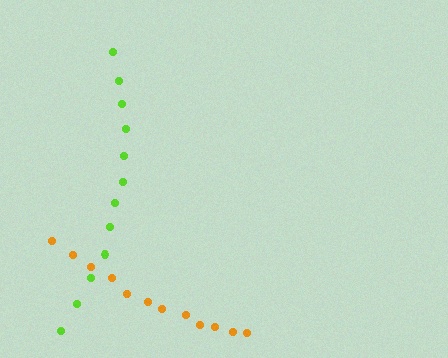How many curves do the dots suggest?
There are 2 distinct paths.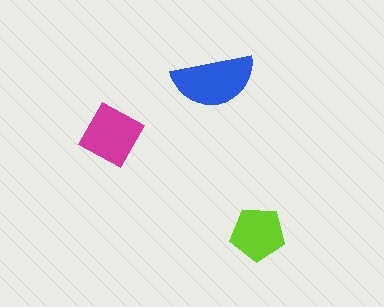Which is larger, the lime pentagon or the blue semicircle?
The blue semicircle.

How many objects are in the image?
There are 3 objects in the image.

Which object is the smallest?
The lime pentagon.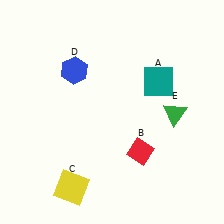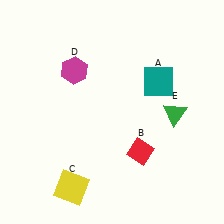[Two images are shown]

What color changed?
The hexagon (D) changed from blue in Image 1 to magenta in Image 2.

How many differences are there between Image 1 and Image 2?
There is 1 difference between the two images.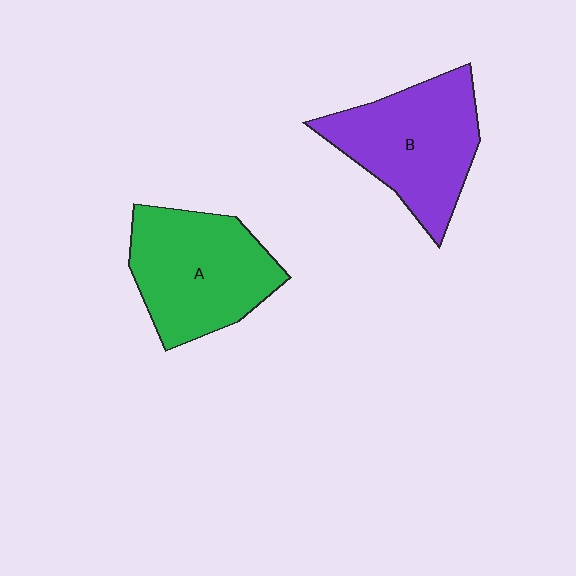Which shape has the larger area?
Shape A (green).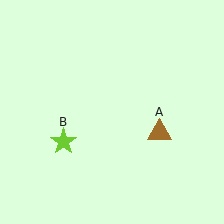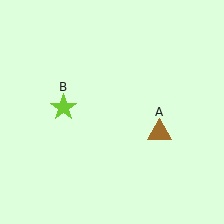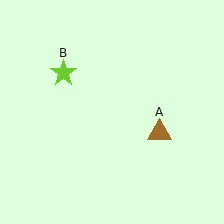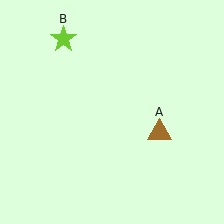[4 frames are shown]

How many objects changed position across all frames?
1 object changed position: lime star (object B).